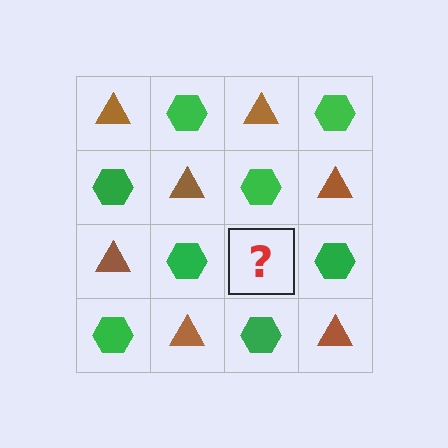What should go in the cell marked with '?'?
The missing cell should contain a brown triangle.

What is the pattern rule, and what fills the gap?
The rule is that it alternates brown triangle and green hexagon in a checkerboard pattern. The gap should be filled with a brown triangle.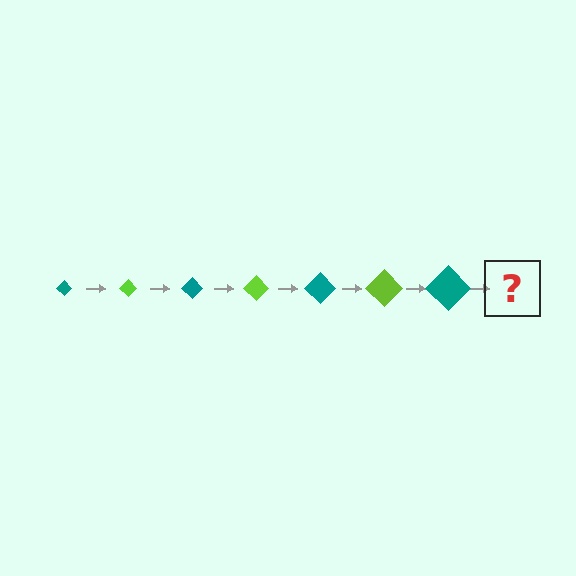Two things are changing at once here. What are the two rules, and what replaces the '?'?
The two rules are that the diamond grows larger each step and the color cycles through teal and lime. The '?' should be a lime diamond, larger than the previous one.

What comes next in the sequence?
The next element should be a lime diamond, larger than the previous one.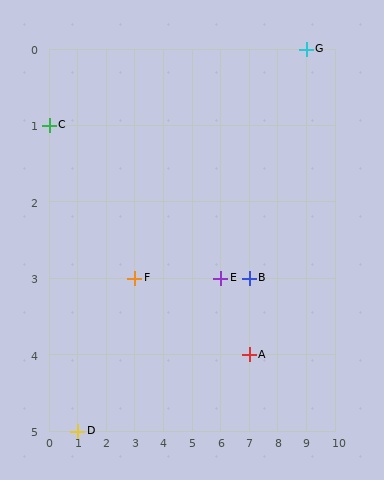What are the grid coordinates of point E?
Point E is at grid coordinates (6, 3).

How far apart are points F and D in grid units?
Points F and D are 2 columns and 2 rows apart (about 2.8 grid units diagonally).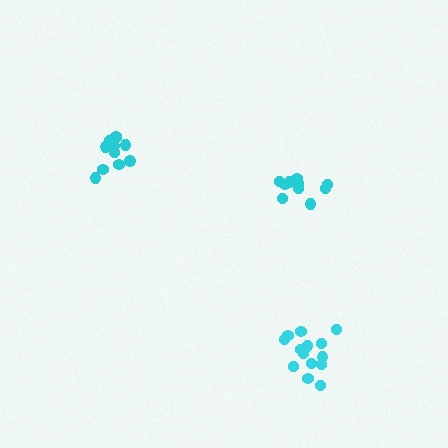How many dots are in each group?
Group 1: 10 dots, Group 2: 15 dots, Group 3: 12 dots (37 total).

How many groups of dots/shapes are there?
There are 3 groups.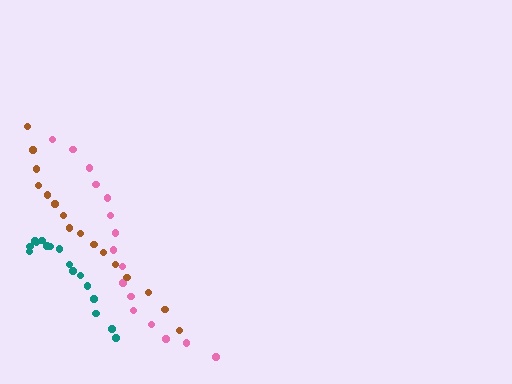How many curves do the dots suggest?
There are 3 distinct paths.